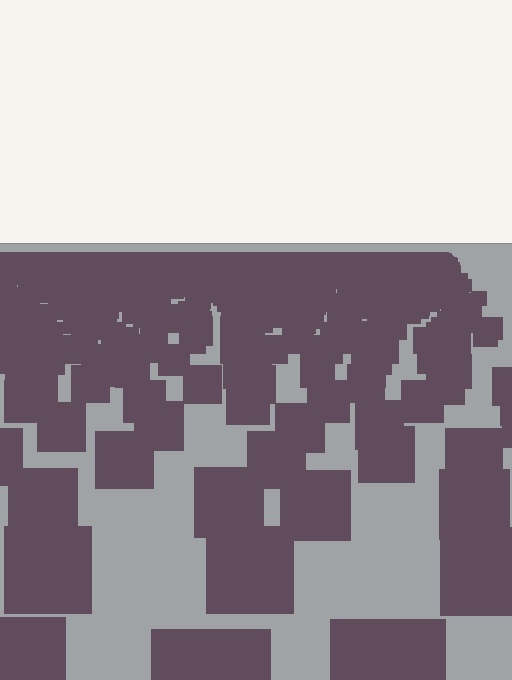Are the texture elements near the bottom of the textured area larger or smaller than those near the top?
Larger. Near the bottom, elements are closer to the viewer and appear at a bigger on-screen size.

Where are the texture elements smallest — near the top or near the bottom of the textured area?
Near the top.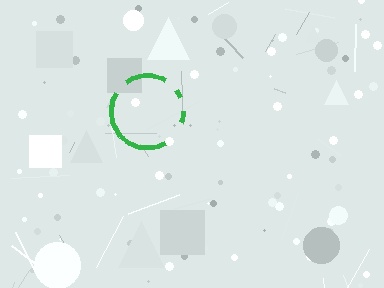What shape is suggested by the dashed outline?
The dashed outline suggests a circle.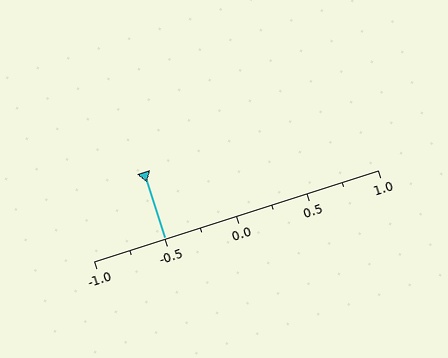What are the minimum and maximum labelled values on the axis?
The axis runs from -1.0 to 1.0.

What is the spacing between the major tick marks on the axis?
The major ticks are spaced 0.5 apart.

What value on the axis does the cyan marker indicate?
The marker indicates approximately -0.5.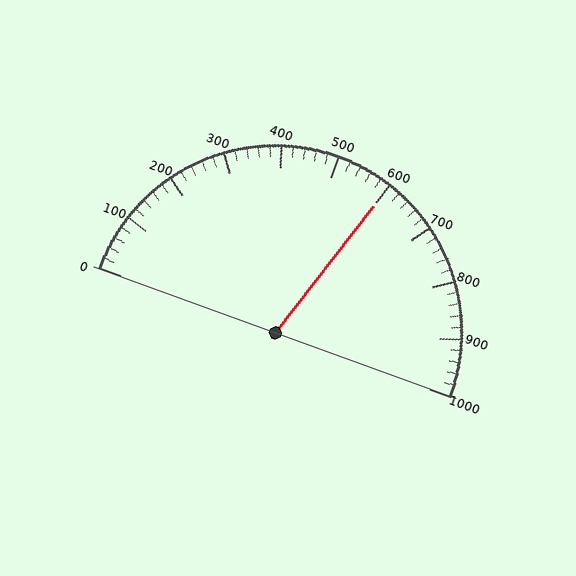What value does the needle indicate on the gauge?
The needle indicates approximately 600.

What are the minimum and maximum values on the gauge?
The gauge ranges from 0 to 1000.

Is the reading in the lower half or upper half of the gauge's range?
The reading is in the upper half of the range (0 to 1000).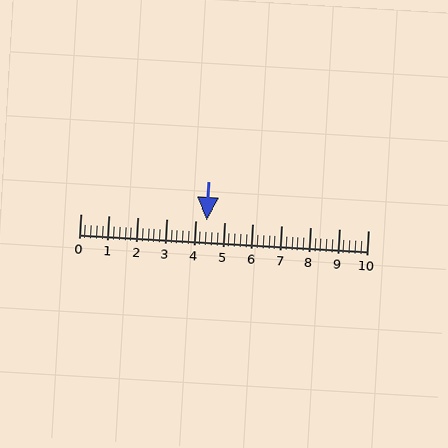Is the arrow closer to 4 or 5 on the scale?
The arrow is closer to 4.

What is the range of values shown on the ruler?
The ruler shows values from 0 to 10.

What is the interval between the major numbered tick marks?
The major tick marks are spaced 1 units apart.